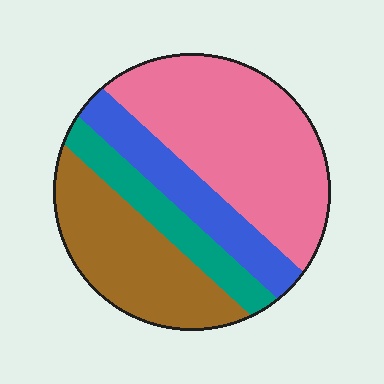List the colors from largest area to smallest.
From largest to smallest: pink, brown, blue, teal.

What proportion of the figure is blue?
Blue takes up about one sixth (1/6) of the figure.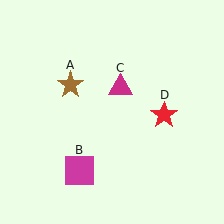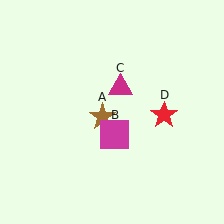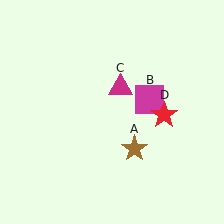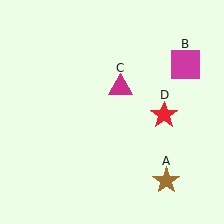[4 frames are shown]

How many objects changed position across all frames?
2 objects changed position: brown star (object A), magenta square (object B).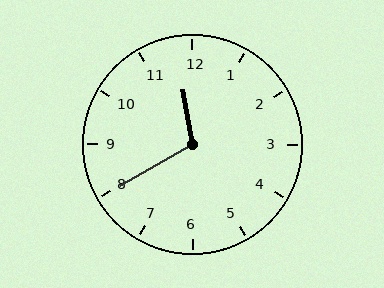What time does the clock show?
11:40.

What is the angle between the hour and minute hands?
Approximately 110 degrees.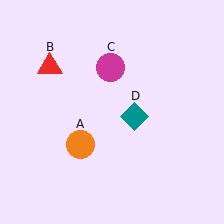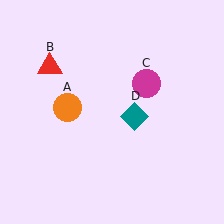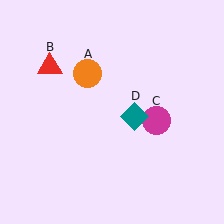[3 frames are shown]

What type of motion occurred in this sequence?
The orange circle (object A), magenta circle (object C) rotated clockwise around the center of the scene.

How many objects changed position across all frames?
2 objects changed position: orange circle (object A), magenta circle (object C).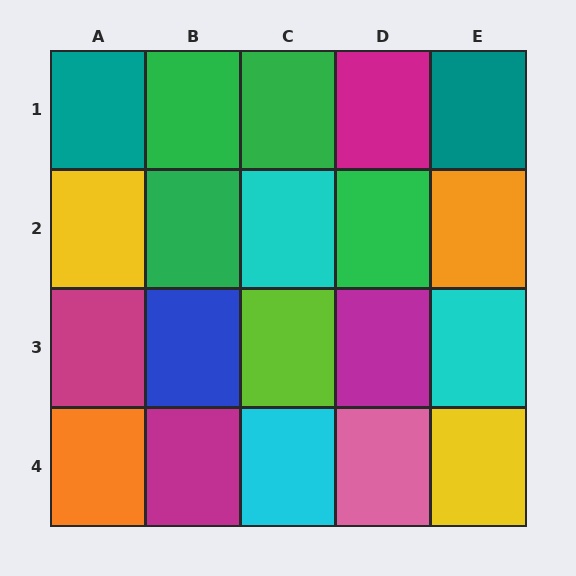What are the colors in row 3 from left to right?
Magenta, blue, lime, magenta, cyan.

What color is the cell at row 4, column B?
Magenta.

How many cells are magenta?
4 cells are magenta.